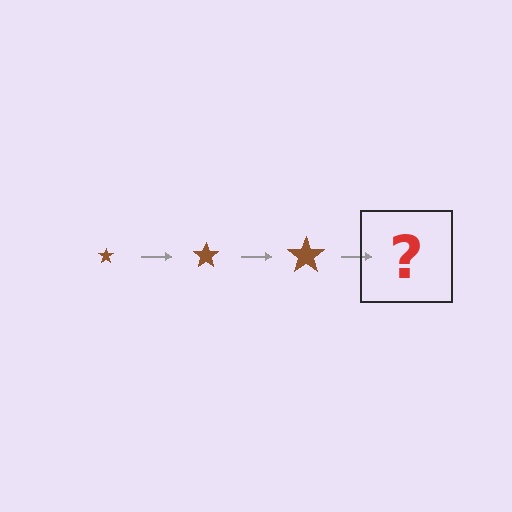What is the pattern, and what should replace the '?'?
The pattern is that the star gets progressively larger each step. The '?' should be a brown star, larger than the previous one.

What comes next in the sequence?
The next element should be a brown star, larger than the previous one.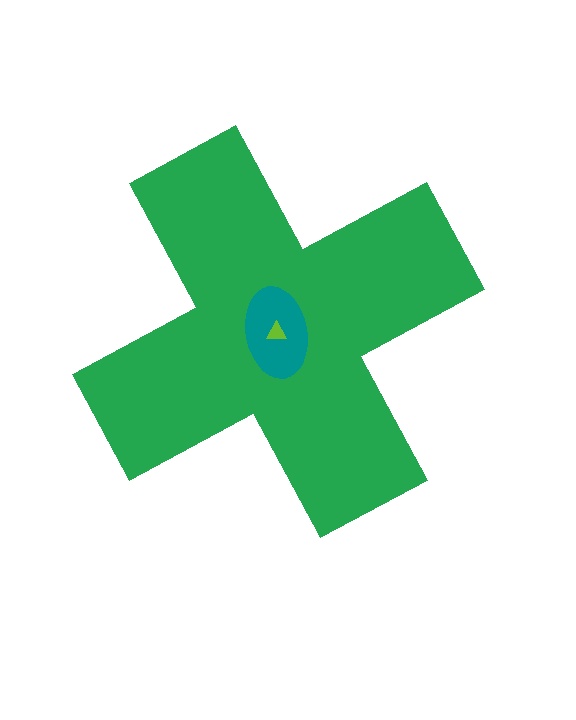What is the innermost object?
The lime triangle.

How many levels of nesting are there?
3.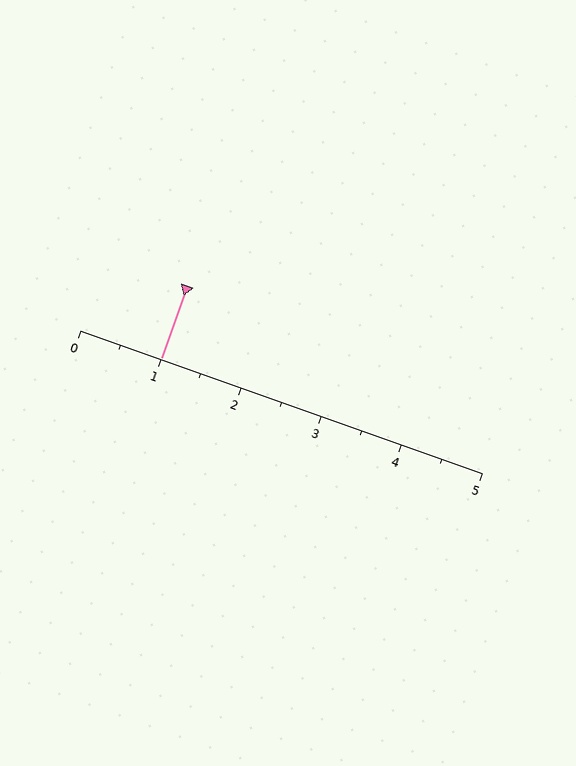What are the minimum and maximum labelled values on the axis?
The axis runs from 0 to 5.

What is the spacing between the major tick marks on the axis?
The major ticks are spaced 1 apart.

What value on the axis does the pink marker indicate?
The marker indicates approximately 1.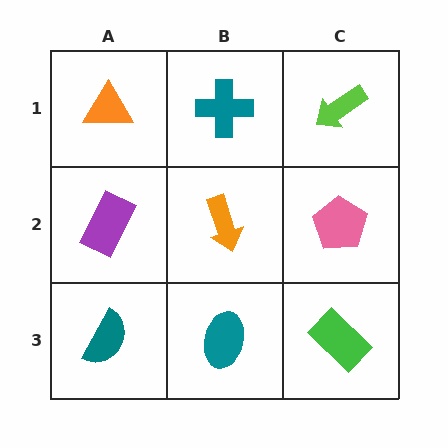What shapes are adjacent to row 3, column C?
A pink pentagon (row 2, column C), a teal ellipse (row 3, column B).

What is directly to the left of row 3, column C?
A teal ellipse.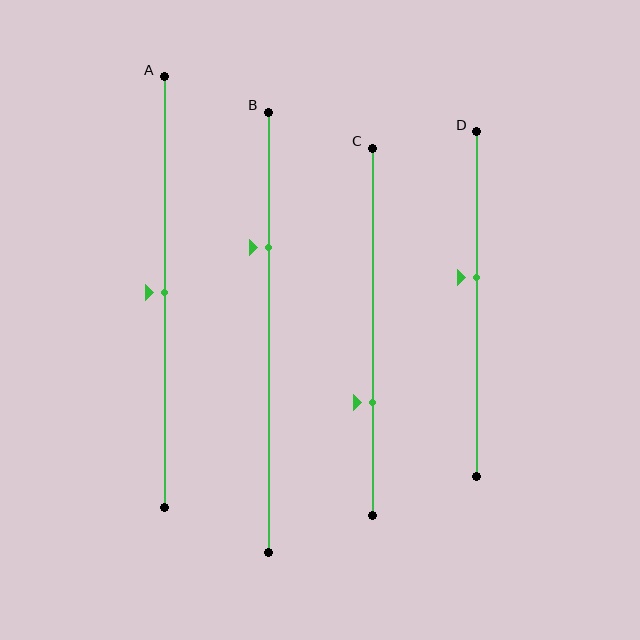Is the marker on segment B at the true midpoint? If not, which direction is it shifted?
No, the marker on segment B is shifted upward by about 19% of the segment length.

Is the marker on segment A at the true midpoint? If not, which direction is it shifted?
Yes, the marker on segment A is at the true midpoint.